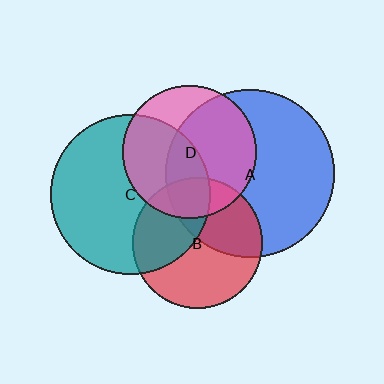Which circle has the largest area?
Circle A (blue).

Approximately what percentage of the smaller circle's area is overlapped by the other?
Approximately 15%.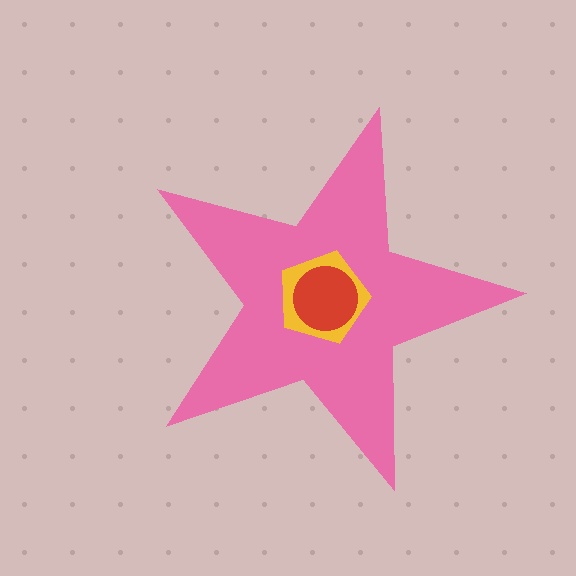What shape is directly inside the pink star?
The yellow pentagon.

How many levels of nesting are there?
3.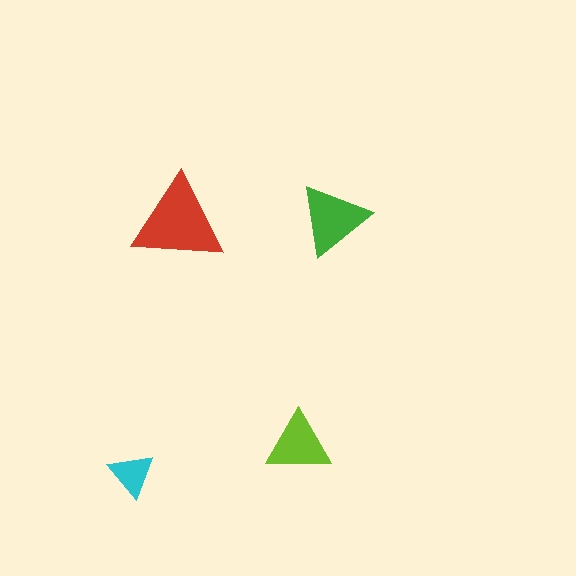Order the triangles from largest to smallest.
the red one, the green one, the lime one, the cyan one.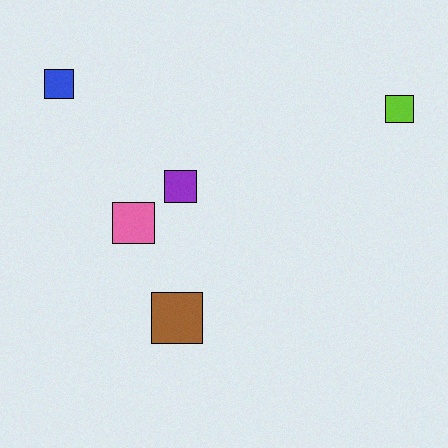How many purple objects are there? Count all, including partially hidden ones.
There is 1 purple object.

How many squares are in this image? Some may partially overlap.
There are 5 squares.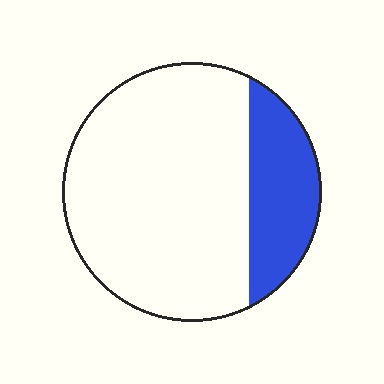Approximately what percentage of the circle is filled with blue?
Approximately 25%.